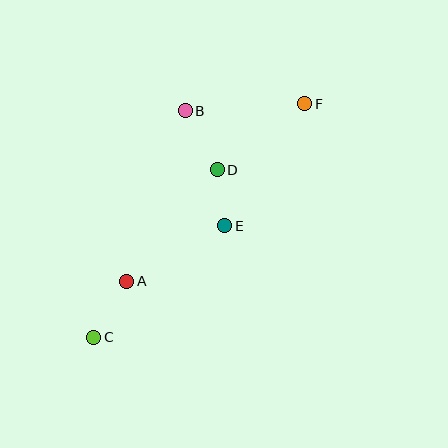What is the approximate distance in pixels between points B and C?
The distance between B and C is approximately 244 pixels.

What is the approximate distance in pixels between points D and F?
The distance between D and F is approximately 109 pixels.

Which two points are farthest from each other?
Points C and F are farthest from each other.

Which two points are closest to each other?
Points D and E are closest to each other.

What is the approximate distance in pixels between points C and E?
The distance between C and E is approximately 173 pixels.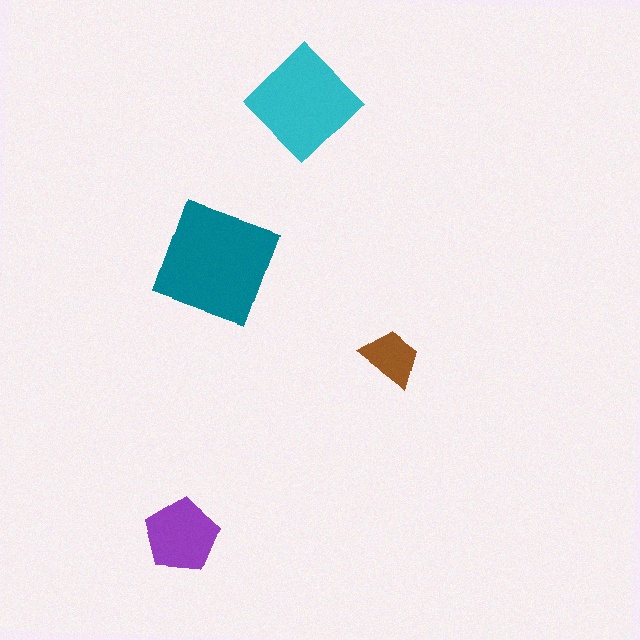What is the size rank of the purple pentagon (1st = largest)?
3rd.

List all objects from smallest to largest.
The brown trapezoid, the purple pentagon, the cyan diamond, the teal square.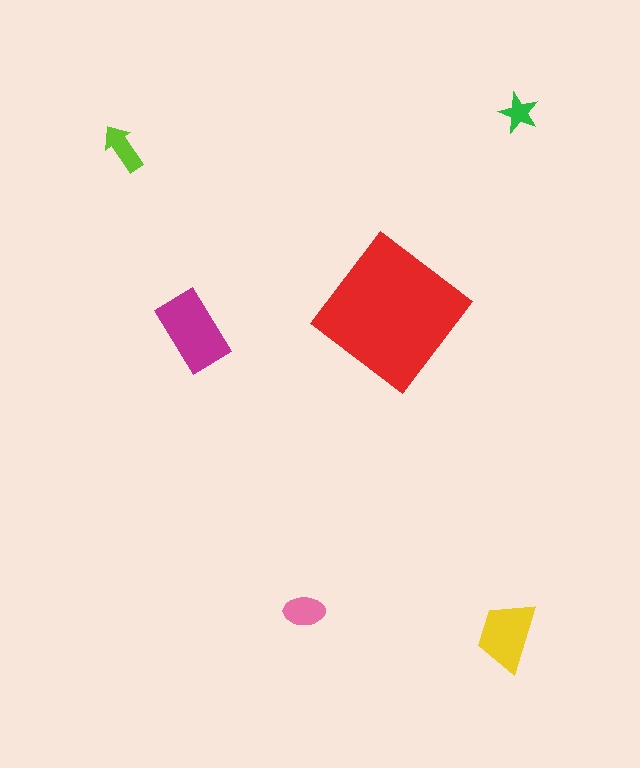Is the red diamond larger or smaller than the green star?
Larger.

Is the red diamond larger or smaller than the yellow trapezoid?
Larger.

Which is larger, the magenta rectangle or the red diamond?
The red diamond.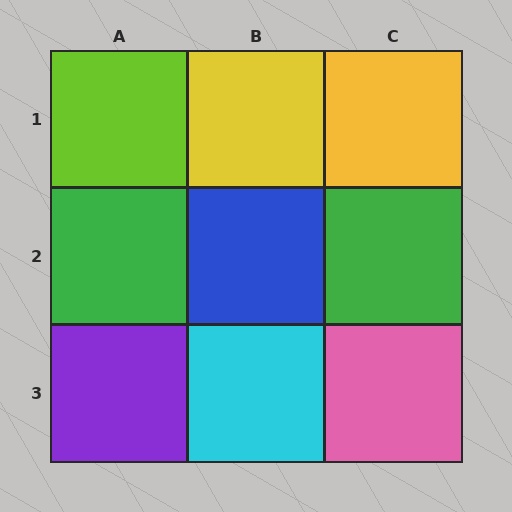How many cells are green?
2 cells are green.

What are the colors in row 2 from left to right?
Green, blue, green.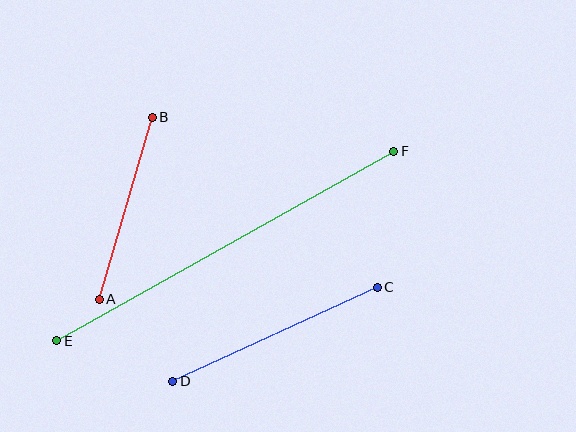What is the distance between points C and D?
The distance is approximately 225 pixels.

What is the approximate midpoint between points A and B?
The midpoint is at approximately (126, 208) pixels.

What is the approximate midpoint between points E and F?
The midpoint is at approximately (225, 246) pixels.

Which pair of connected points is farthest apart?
Points E and F are farthest apart.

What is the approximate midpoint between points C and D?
The midpoint is at approximately (275, 334) pixels.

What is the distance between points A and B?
The distance is approximately 189 pixels.